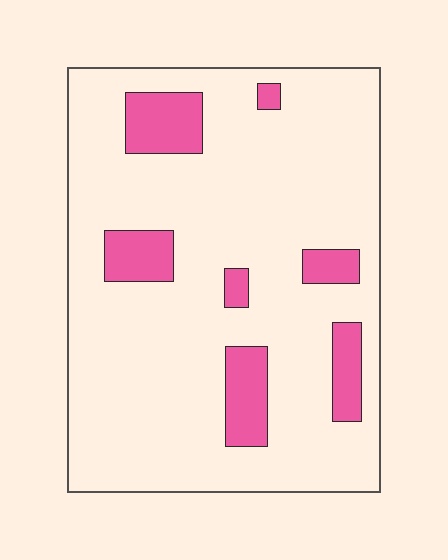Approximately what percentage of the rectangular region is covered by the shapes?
Approximately 15%.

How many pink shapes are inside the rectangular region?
7.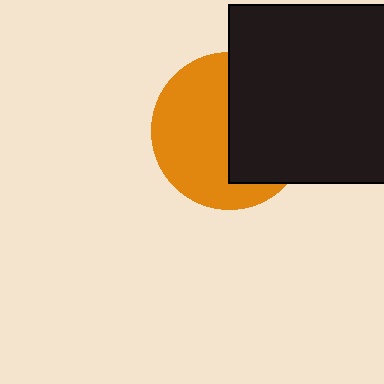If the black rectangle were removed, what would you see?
You would see the complete orange circle.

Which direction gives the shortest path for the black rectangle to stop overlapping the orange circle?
Moving right gives the shortest separation.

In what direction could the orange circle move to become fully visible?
The orange circle could move left. That would shift it out from behind the black rectangle entirely.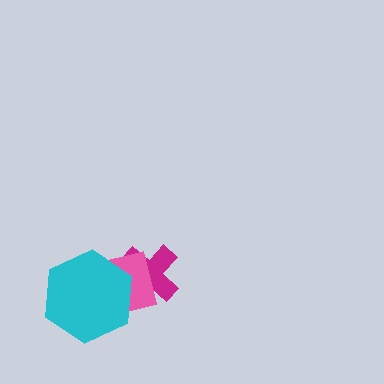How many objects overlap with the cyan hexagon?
2 objects overlap with the cyan hexagon.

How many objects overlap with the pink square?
2 objects overlap with the pink square.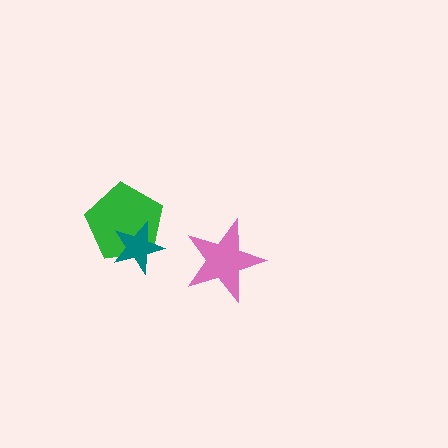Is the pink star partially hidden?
No, no other shape covers it.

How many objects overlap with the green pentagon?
1 object overlaps with the green pentagon.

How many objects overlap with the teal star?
1 object overlaps with the teal star.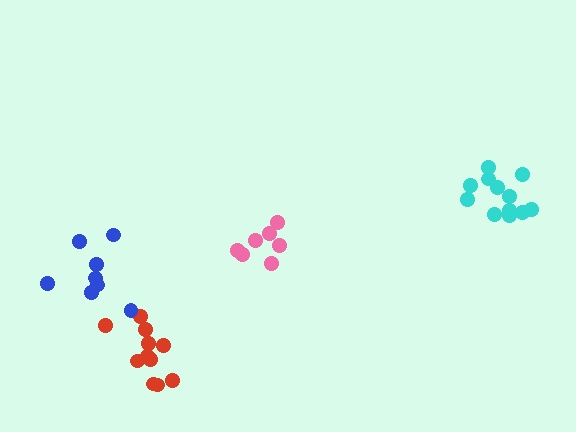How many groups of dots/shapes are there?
There are 4 groups.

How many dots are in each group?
Group 1: 12 dots, Group 2: 11 dots, Group 3: 7 dots, Group 4: 9 dots (39 total).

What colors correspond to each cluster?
The clusters are colored: cyan, red, pink, blue.